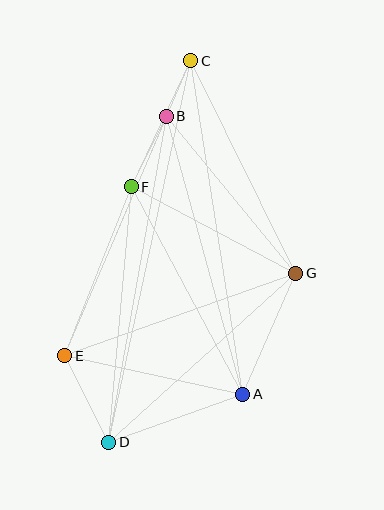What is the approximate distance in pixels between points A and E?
The distance between A and E is approximately 182 pixels.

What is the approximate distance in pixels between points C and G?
The distance between C and G is approximately 237 pixels.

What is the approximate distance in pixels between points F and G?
The distance between F and G is approximately 186 pixels.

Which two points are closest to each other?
Points B and C are closest to each other.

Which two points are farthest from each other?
Points C and D are farthest from each other.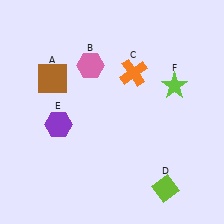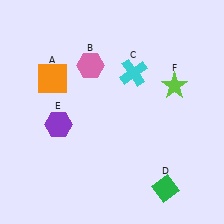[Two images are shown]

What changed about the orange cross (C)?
In Image 1, C is orange. In Image 2, it changed to cyan.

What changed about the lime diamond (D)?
In Image 1, D is lime. In Image 2, it changed to green.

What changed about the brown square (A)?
In Image 1, A is brown. In Image 2, it changed to orange.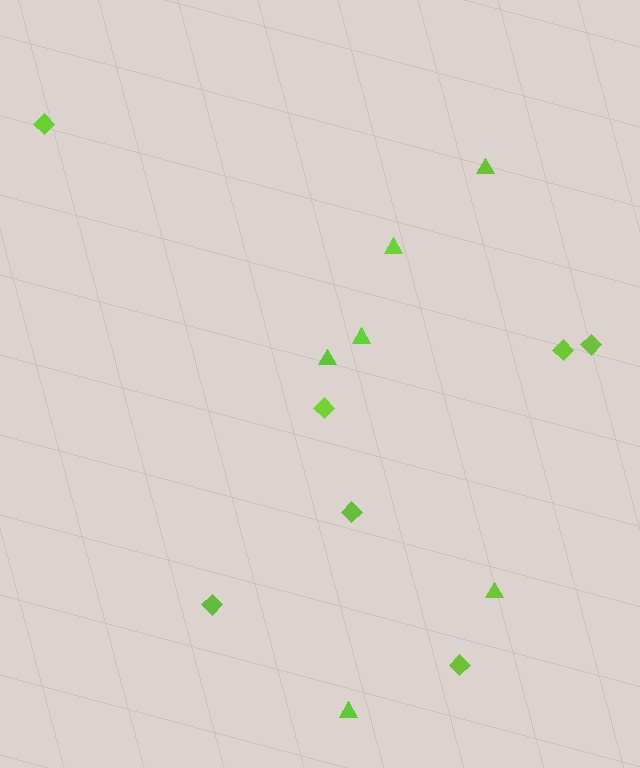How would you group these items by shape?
There are 2 groups: one group of triangles (6) and one group of diamonds (7).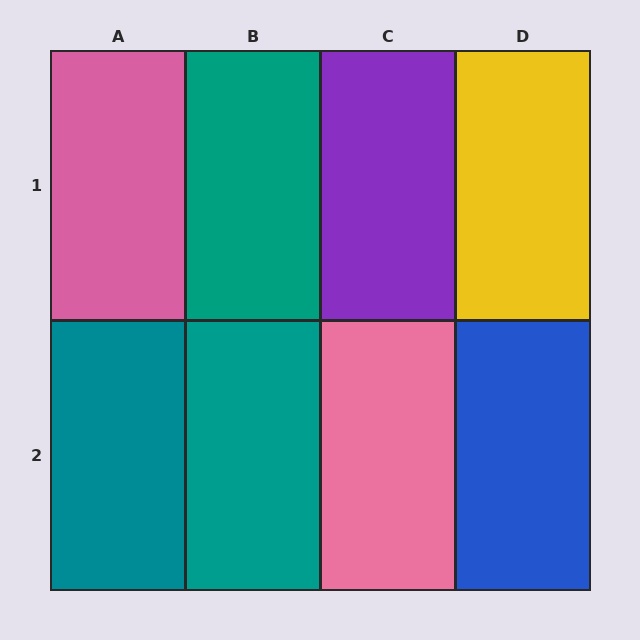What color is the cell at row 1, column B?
Teal.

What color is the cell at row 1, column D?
Yellow.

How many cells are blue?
1 cell is blue.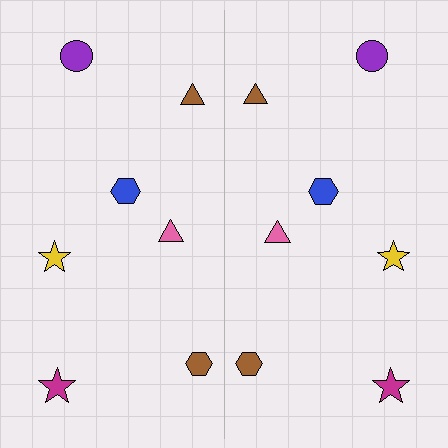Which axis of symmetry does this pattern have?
The pattern has a vertical axis of symmetry running through the center of the image.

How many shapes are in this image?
There are 14 shapes in this image.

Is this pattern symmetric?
Yes, this pattern has bilateral (reflection) symmetry.